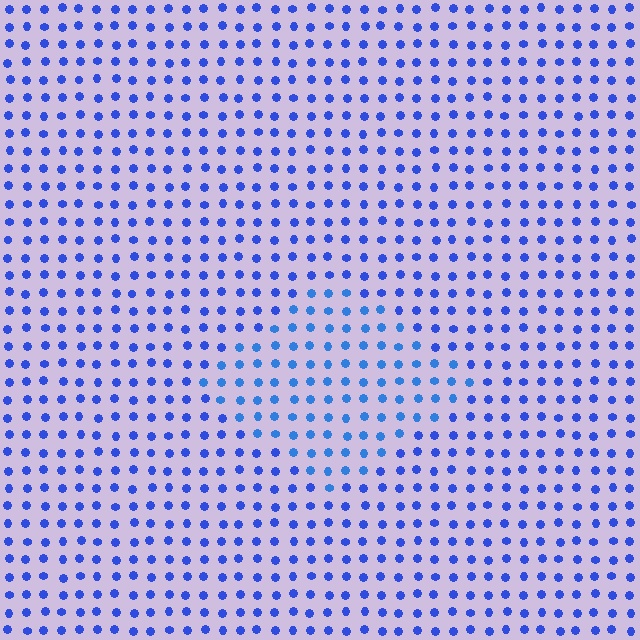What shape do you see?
I see a diamond.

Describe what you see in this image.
The image is filled with small blue elements in a uniform arrangement. A diamond-shaped region is visible where the elements are tinted to a slightly different hue, forming a subtle color boundary.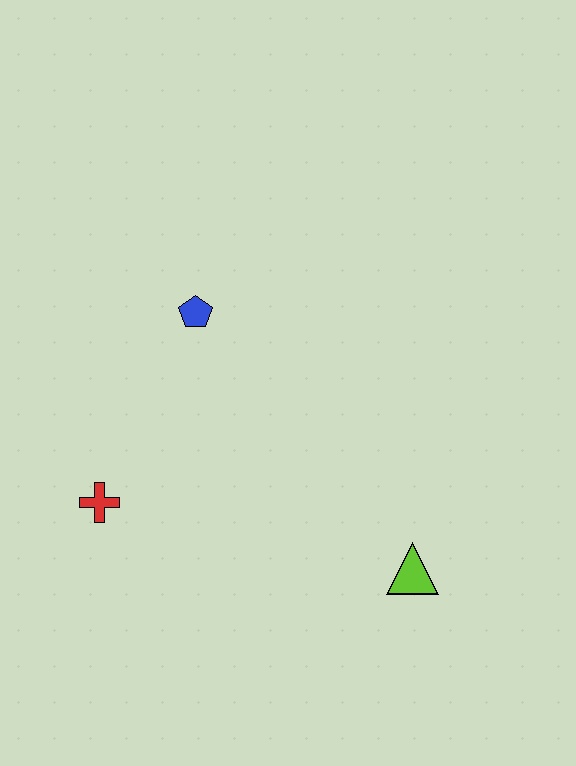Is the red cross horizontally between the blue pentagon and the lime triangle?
No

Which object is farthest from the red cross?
The lime triangle is farthest from the red cross.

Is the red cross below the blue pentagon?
Yes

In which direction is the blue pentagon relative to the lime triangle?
The blue pentagon is above the lime triangle.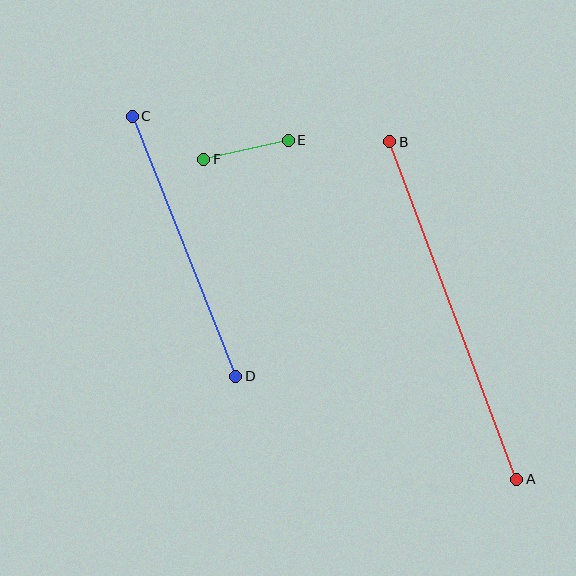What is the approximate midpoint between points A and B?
The midpoint is at approximately (453, 310) pixels.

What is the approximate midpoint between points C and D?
The midpoint is at approximately (184, 246) pixels.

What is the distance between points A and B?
The distance is approximately 361 pixels.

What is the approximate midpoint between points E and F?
The midpoint is at approximately (246, 150) pixels.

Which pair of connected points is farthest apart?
Points A and B are farthest apart.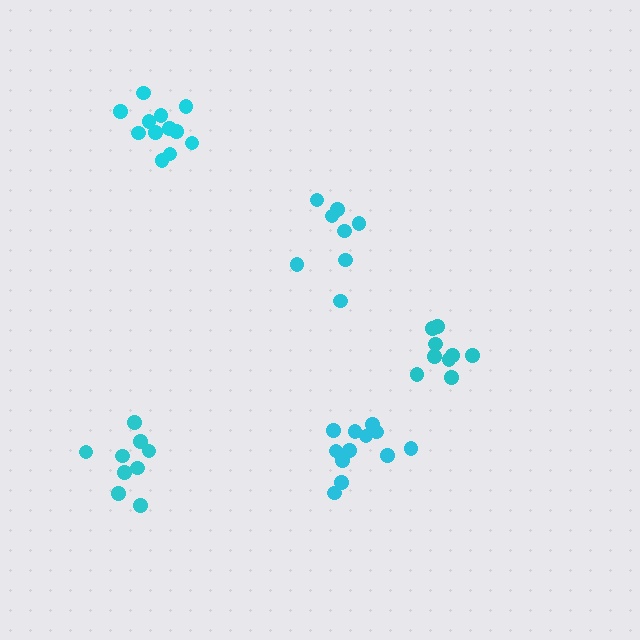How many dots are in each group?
Group 1: 9 dots, Group 2: 12 dots, Group 3: 12 dots, Group 4: 9 dots, Group 5: 8 dots (50 total).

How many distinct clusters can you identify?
There are 5 distinct clusters.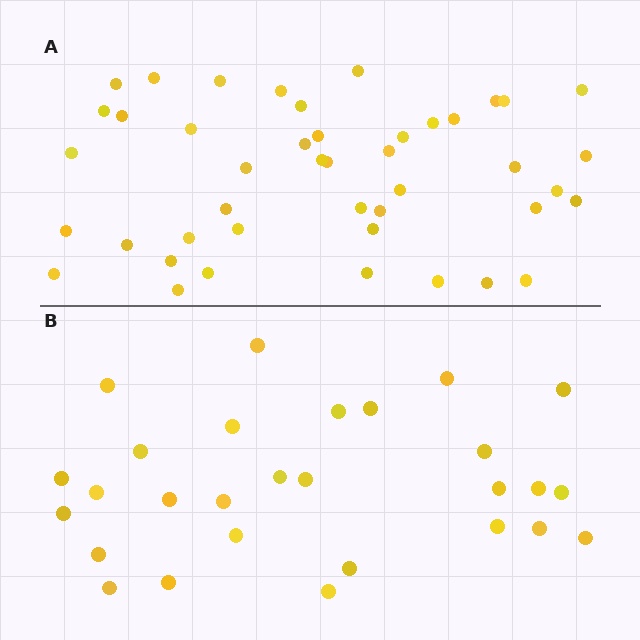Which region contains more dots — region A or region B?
Region A (the top region) has more dots.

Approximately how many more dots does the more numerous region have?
Region A has approximately 15 more dots than region B.